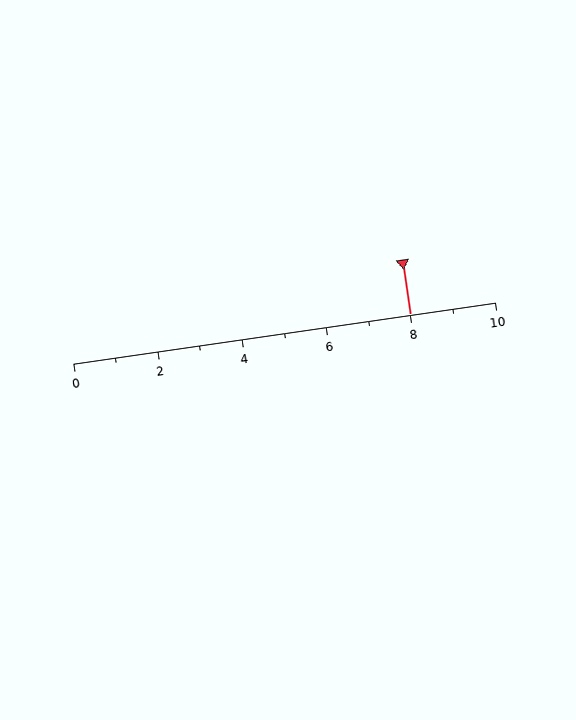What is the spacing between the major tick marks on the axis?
The major ticks are spaced 2 apart.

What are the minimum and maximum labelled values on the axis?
The axis runs from 0 to 10.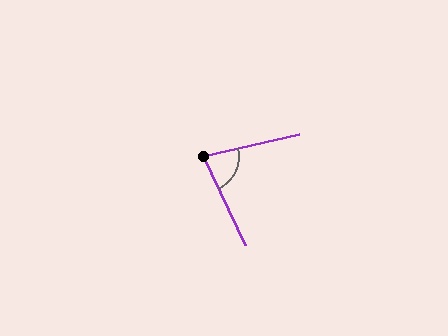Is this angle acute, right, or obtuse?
It is acute.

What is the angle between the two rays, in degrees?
Approximately 78 degrees.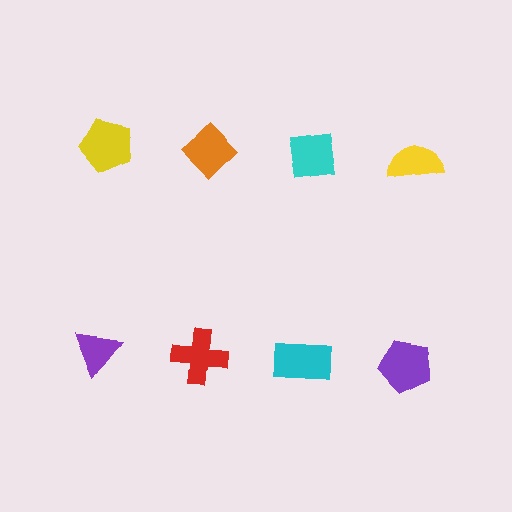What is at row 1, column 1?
A yellow pentagon.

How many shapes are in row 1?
4 shapes.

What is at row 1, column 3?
A cyan square.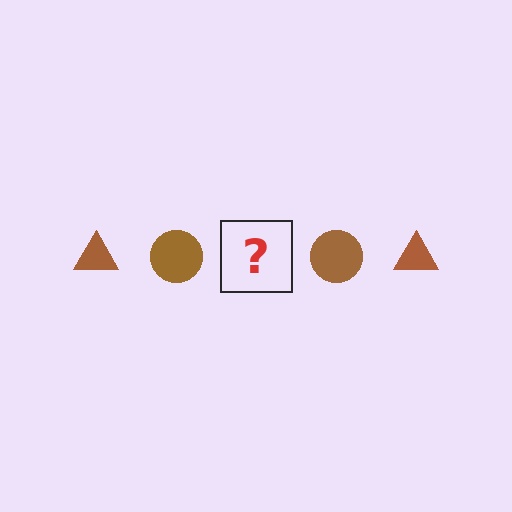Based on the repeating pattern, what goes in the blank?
The blank should be a brown triangle.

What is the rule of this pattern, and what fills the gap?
The rule is that the pattern cycles through triangle, circle shapes in brown. The gap should be filled with a brown triangle.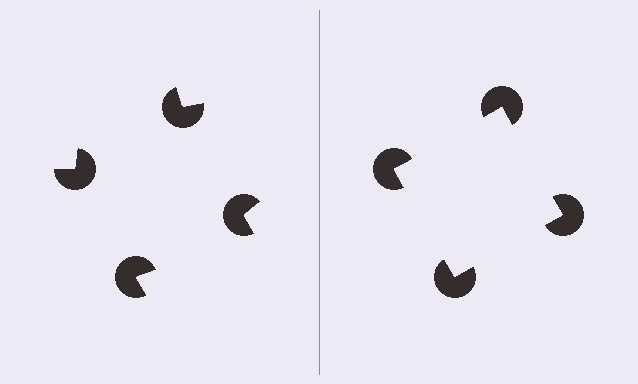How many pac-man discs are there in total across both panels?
8 — 4 on each side.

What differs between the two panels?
The pac-man discs are positioned identically on both sides; only the wedge orientations differ. On the right they align to a square; on the left they are misaligned.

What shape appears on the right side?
An illusory square.